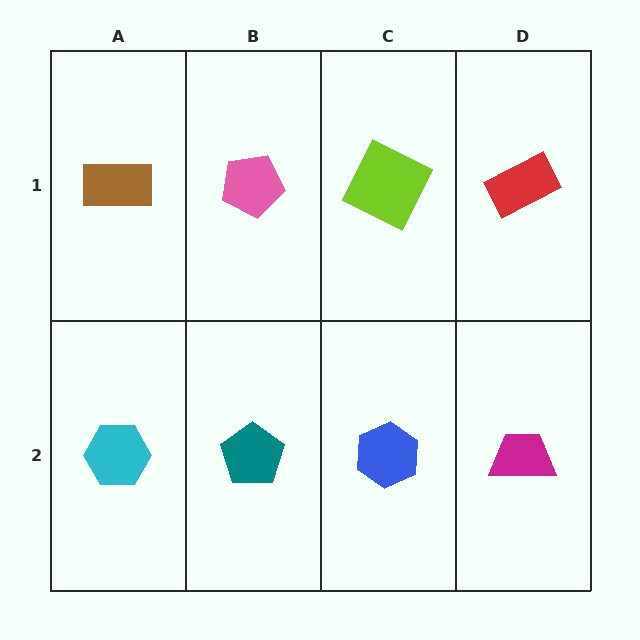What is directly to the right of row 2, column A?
A teal pentagon.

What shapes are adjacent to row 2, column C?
A lime square (row 1, column C), a teal pentagon (row 2, column B), a magenta trapezoid (row 2, column D).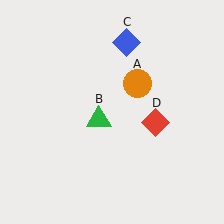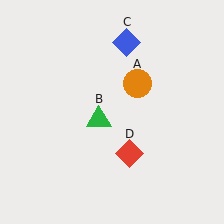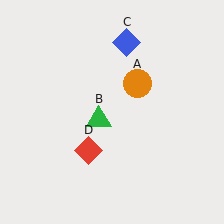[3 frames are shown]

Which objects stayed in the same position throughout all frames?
Orange circle (object A) and green triangle (object B) and blue diamond (object C) remained stationary.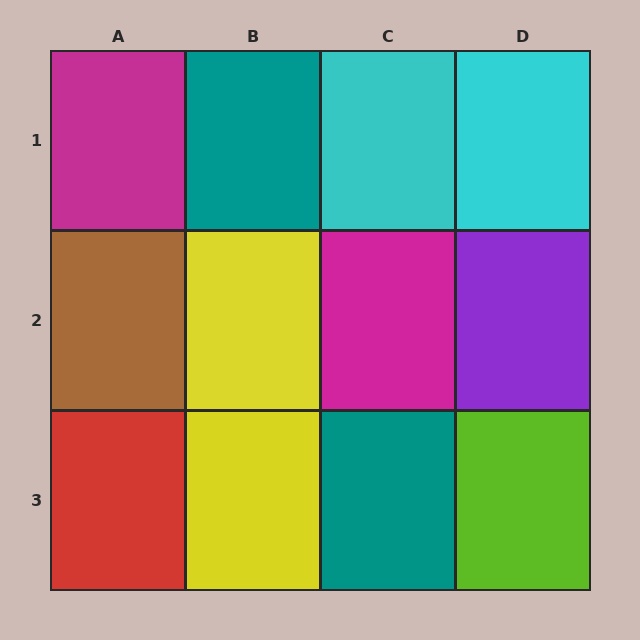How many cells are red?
1 cell is red.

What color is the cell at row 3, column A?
Red.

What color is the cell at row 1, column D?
Cyan.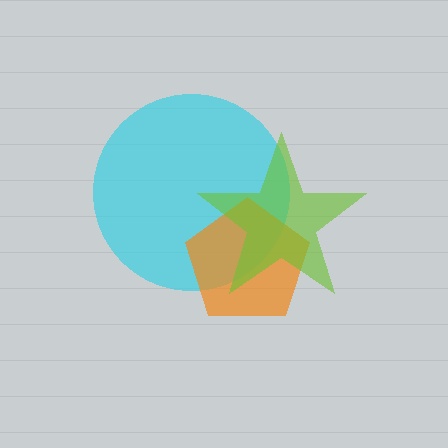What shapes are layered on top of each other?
The layered shapes are: a cyan circle, an orange pentagon, a lime star.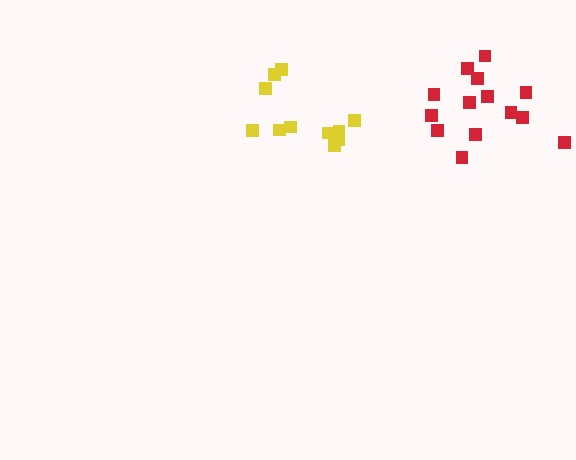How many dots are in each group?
Group 1: 14 dots, Group 2: 11 dots (25 total).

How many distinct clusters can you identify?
There are 2 distinct clusters.